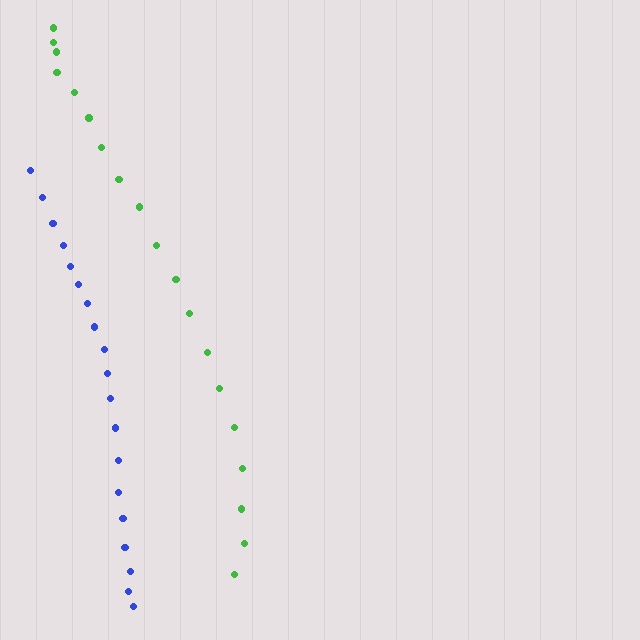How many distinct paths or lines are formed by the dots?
There are 2 distinct paths.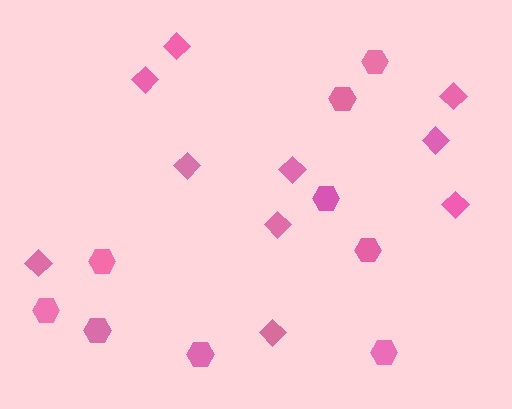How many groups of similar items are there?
There are 2 groups: one group of hexagons (9) and one group of diamonds (10).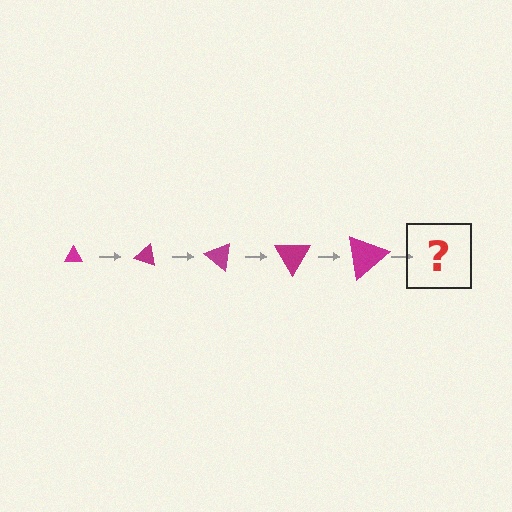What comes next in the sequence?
The next element should be a triangle, larger than the previous one and rotated 100 degrees from the start.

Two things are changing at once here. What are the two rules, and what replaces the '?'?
The two rules are that the triangle grows larger each step and it rotates 20 degrees each step. The '?' should be a triangle, larger than the previous one and rotated 100 degrees from the start.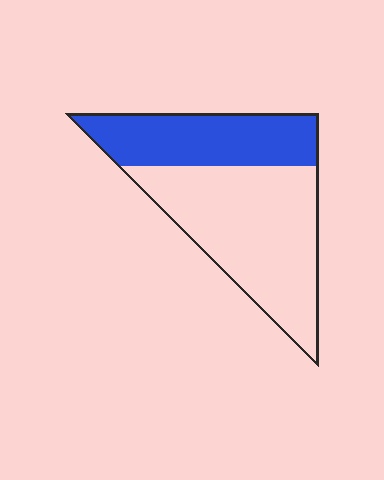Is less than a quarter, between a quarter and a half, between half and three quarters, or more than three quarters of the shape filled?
Between a quarter and a half.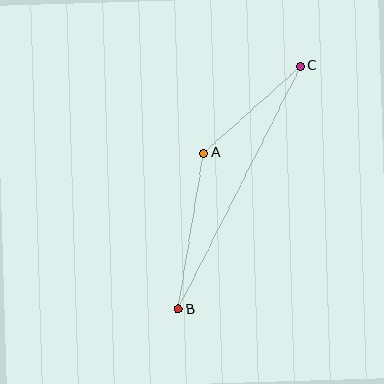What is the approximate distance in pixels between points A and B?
The distance between A and B is approximately 158 pixels.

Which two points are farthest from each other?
Points B and C are farthest from each other.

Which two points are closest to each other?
Points A and C are closest to each other.